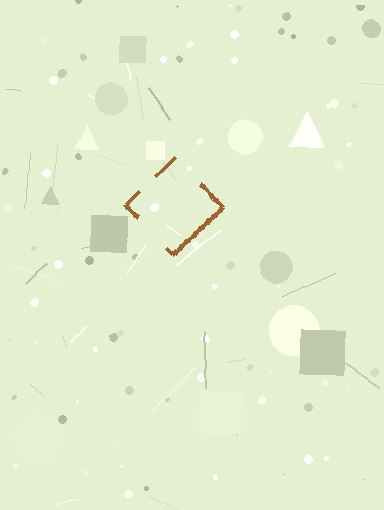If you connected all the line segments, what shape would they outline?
They would outline a diamond.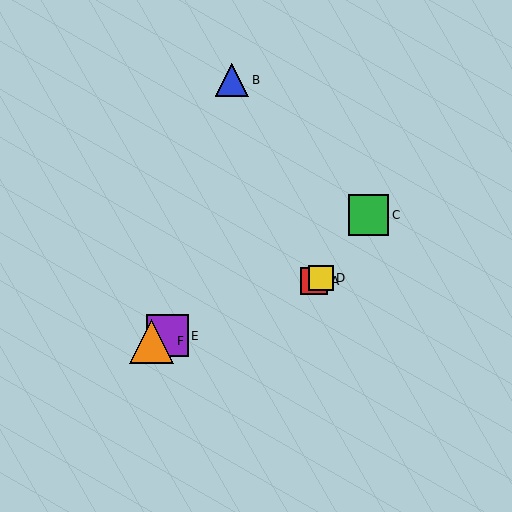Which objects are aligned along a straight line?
Objects A, D, E, F are aligned along a straight line.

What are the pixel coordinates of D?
Object D is at (321, 278).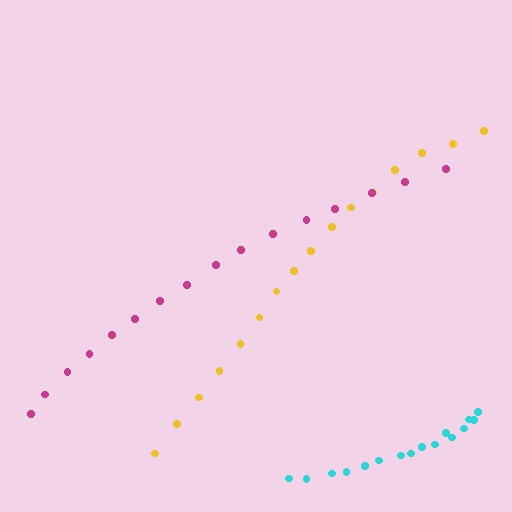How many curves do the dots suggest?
There are 3 distinct paths.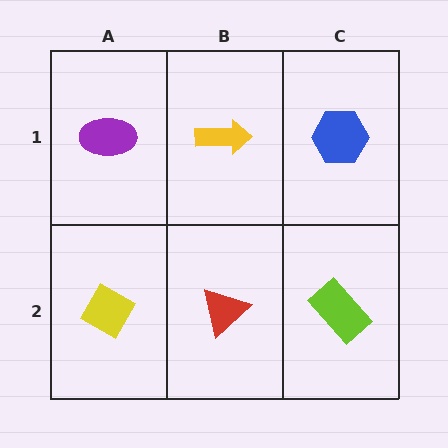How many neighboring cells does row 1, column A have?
2.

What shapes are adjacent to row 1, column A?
A yellow diamond (row 2, column A), a yellow arrow (row 1, column B).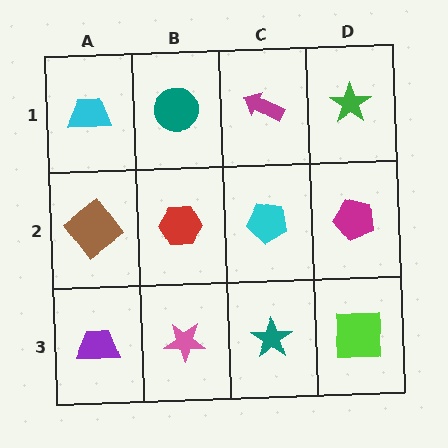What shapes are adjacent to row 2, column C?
A magenta arrow (row 1, column C), a teal star (row 3, column C), a red hexagon (row 2, column B), a magenta pentagon (row 2, column D).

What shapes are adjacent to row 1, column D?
A magenta pentagon (row 2, column D), a magenta arrow (row 1, column C).